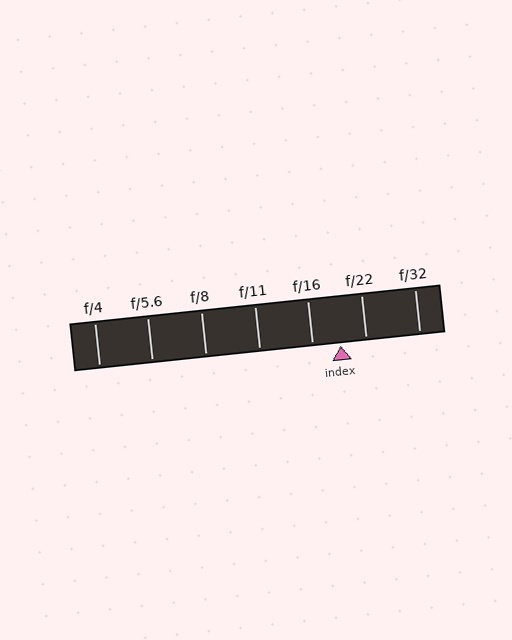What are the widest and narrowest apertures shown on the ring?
The widest aperture shown is f/4 and the narrowest is f/32.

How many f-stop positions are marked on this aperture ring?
There are 7 f-stop positions marked.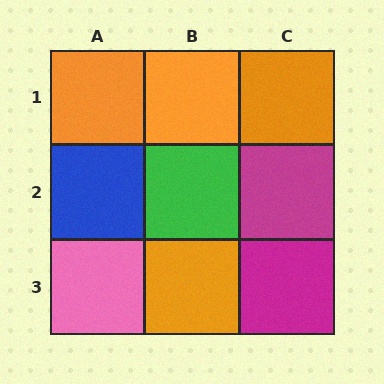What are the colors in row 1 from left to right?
Orange, orange, orange.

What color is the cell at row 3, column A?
Pink.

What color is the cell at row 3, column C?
Magenta.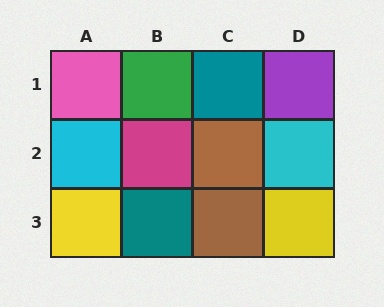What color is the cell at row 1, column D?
Purple.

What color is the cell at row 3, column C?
Brown.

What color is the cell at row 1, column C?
Teal.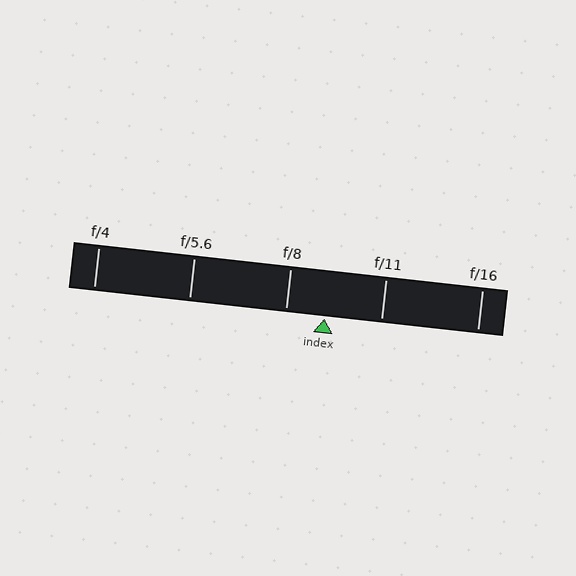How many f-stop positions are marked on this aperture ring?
There are 5 f-stop positions marked.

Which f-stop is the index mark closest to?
The index mark is closest to f/8.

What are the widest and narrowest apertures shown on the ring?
The widest aperture shown is f/4 and the narrowest is f/16.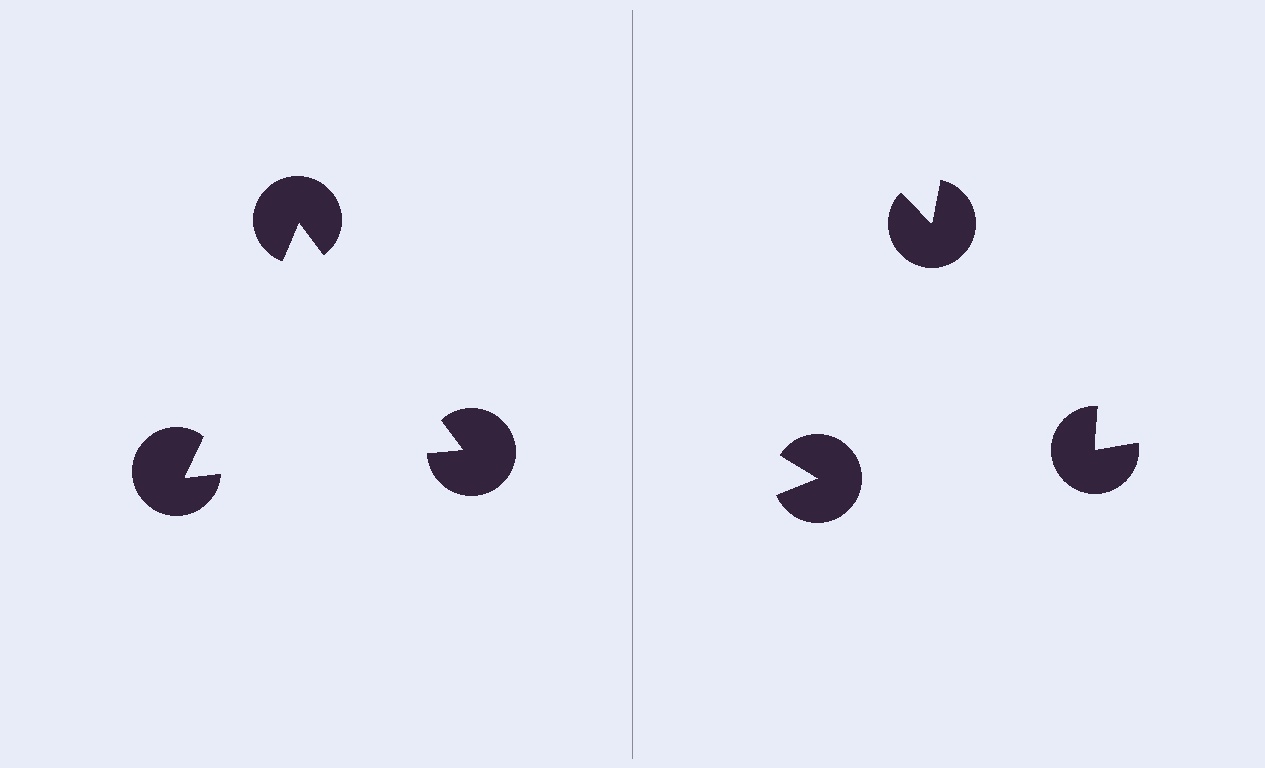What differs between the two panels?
The pac-man discs are positioned identically on both sides; only the wedge orientations differ. On the left they align to a triangle; on the right they are misaligned.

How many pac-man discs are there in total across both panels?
6 — 3 on each side.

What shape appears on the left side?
An illusory triangle.